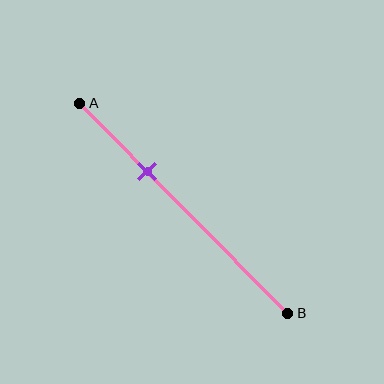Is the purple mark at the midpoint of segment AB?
No, the mark is at about 30% from A, not at the 50% midpoint.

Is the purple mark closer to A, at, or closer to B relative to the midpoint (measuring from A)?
The purple mark is closer to point A than the midpoint of segment AB.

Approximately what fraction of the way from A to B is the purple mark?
The purple mark is approximately 30% of the way from A to B.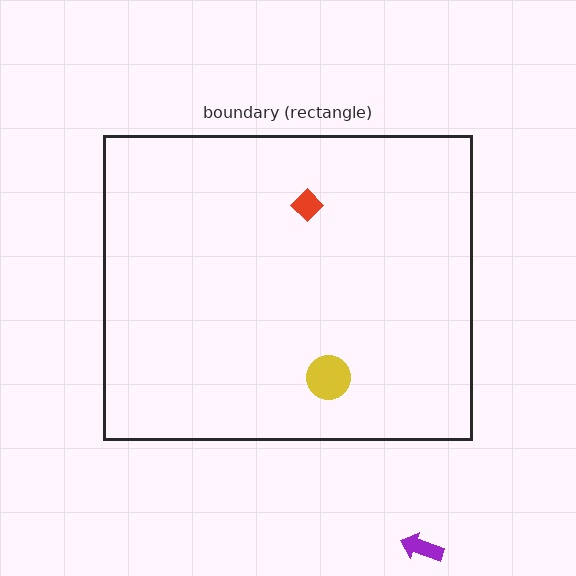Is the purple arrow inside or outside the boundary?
Outside.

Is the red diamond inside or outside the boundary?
Inside.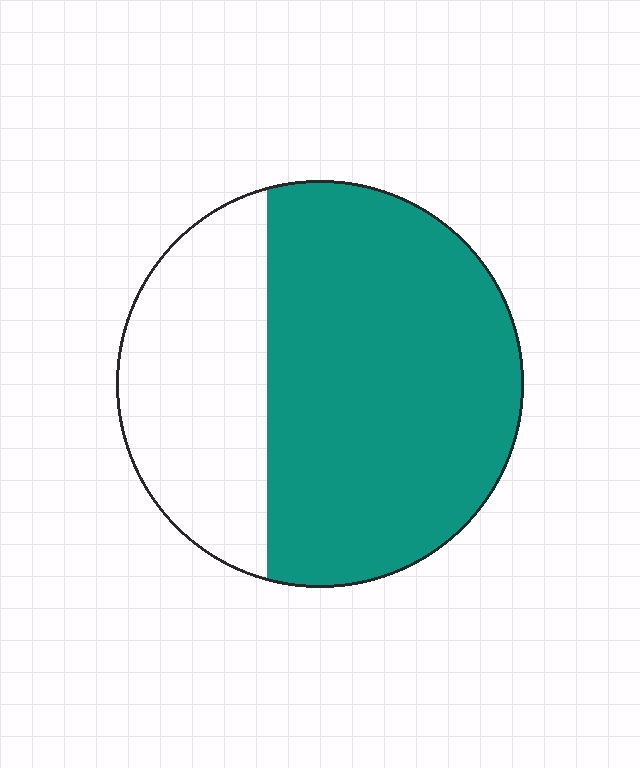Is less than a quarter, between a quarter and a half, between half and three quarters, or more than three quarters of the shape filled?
Between half and three quarters.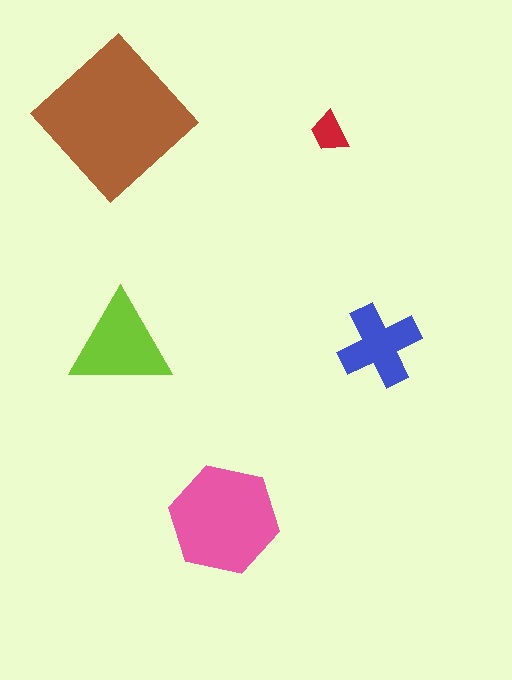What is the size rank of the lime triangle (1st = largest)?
3rd.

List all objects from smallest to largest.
The red trapezoid, the blue cross, the lime triangle, the pink hexagon, the brown diamond.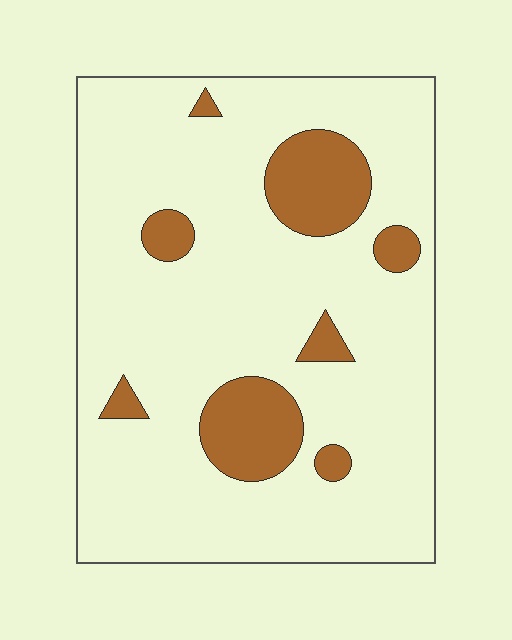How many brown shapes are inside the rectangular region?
8.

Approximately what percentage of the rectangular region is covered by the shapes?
Approximately 15%.